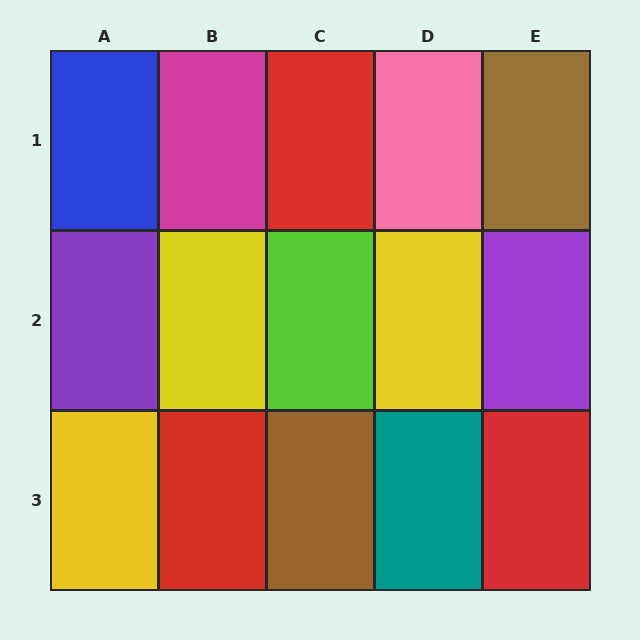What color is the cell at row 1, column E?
Brown.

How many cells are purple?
2 cells are purple.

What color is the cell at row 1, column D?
Pink.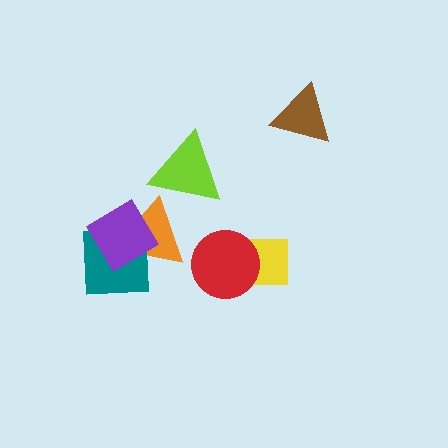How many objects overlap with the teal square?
2 objects overlap with the teal square.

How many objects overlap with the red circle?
1 object overlaps with the red circle.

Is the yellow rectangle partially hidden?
Yes, it is partially covered by another shape.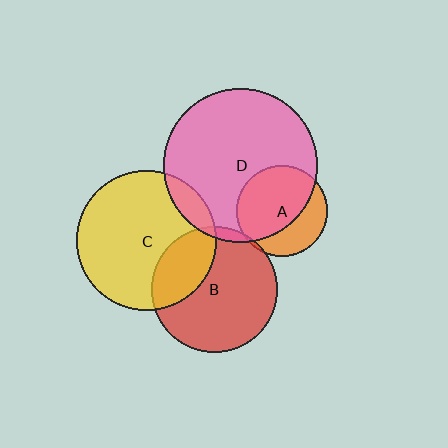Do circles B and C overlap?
Yes.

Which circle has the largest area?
Circle D (pink).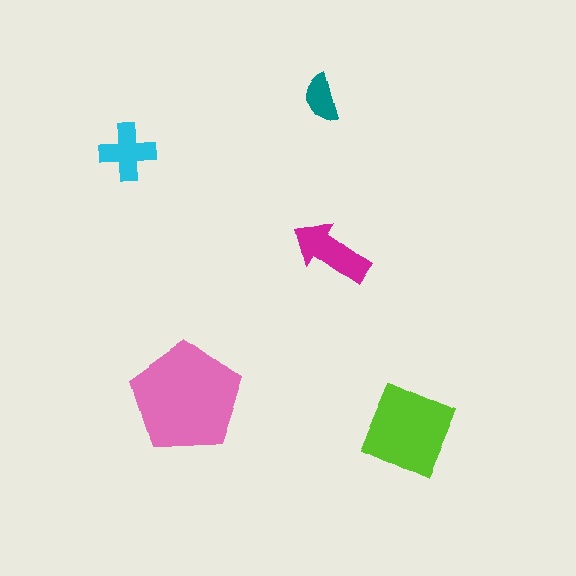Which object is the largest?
The pink pentagon.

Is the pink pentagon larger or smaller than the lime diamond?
Larger.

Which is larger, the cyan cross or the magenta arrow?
The magenta arrow.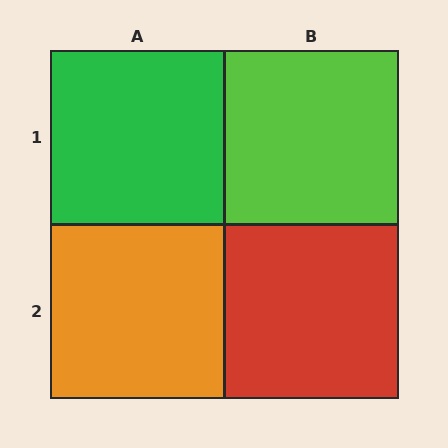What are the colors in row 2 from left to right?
Orange, red.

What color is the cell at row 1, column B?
Lime.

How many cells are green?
1 cell is green.